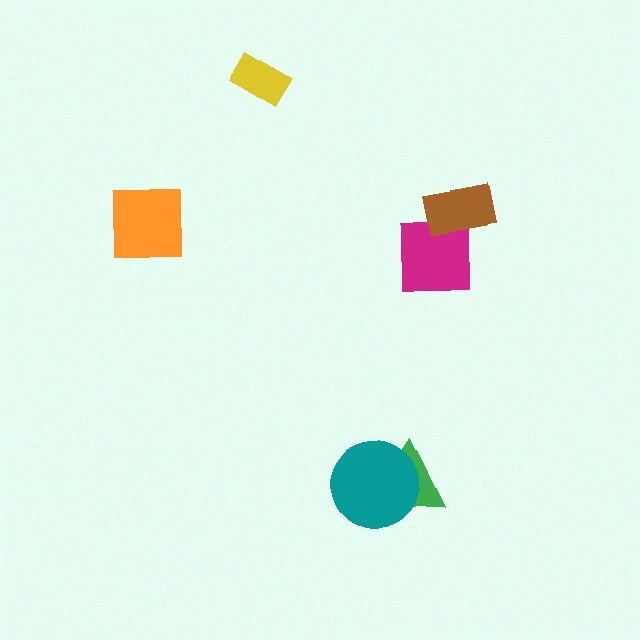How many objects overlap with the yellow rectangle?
0 objects overlap with the yellow rectangle.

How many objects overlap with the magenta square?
1 object overlaps with the magenta square.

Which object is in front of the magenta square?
The brown rectangle is in front of the magenta square.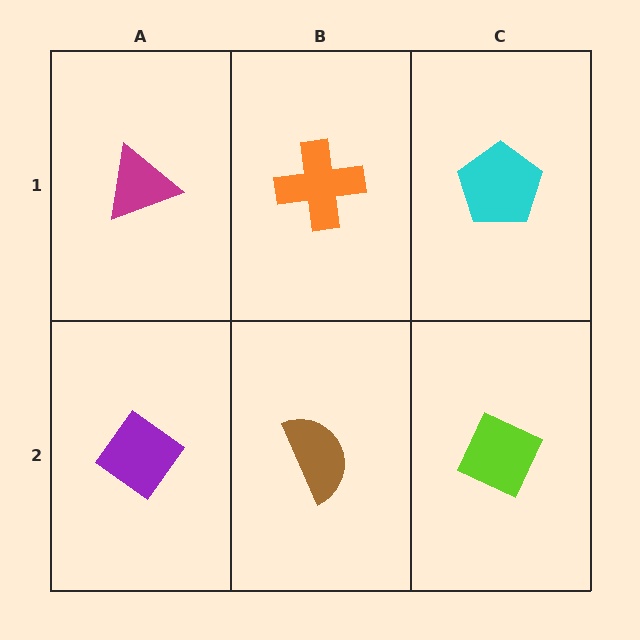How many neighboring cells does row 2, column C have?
2.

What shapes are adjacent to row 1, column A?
A purple diamond (row 2, column A), an orange cross (row 1, column B).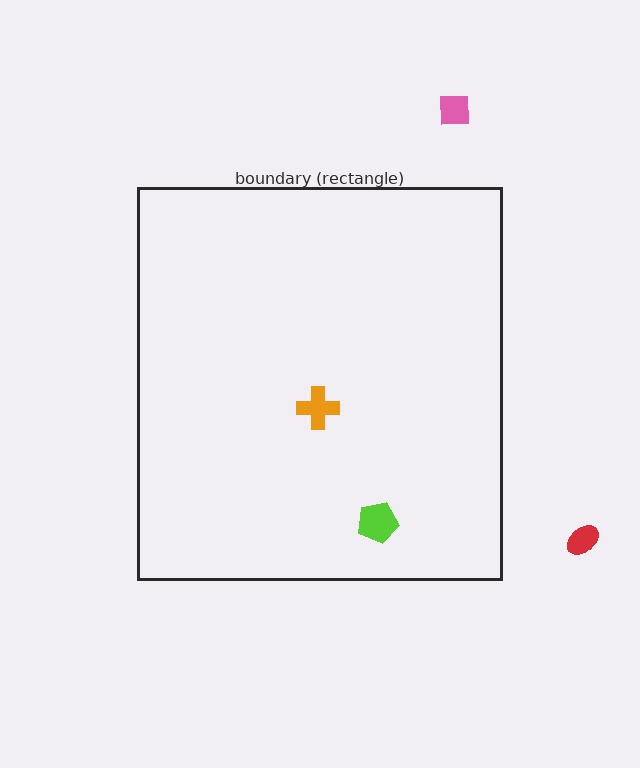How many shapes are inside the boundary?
2 inside, 2 outside.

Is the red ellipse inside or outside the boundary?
Outside.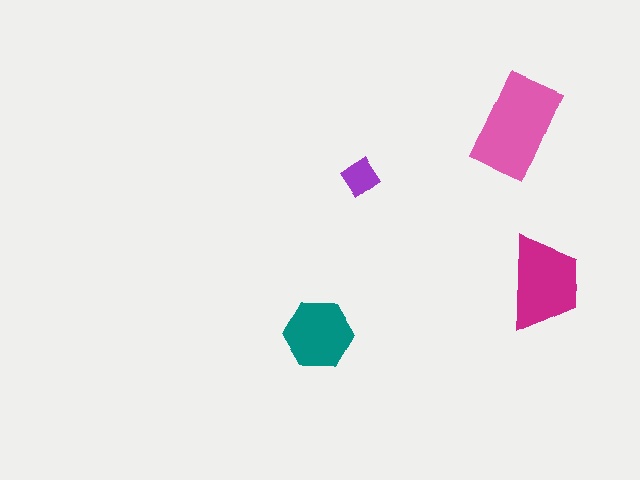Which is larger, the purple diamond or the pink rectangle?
The pink rectangle.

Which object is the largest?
The pink rectangle.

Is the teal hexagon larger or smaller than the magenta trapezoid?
Smaller.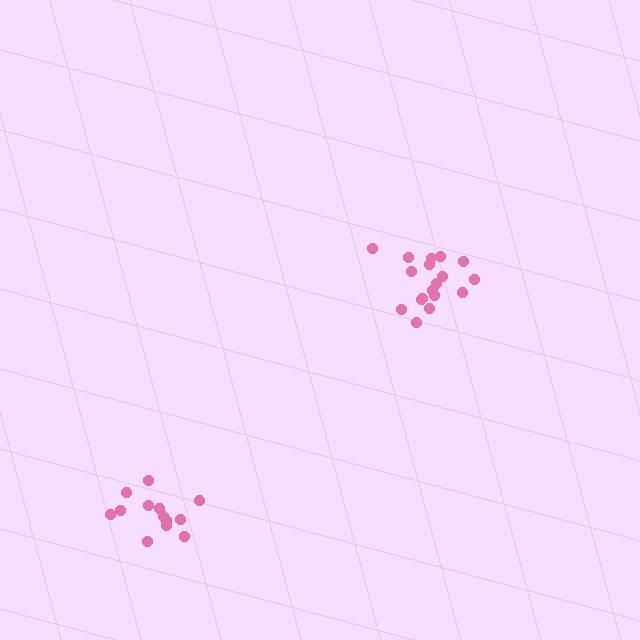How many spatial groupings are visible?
There are 2 spatial groupings.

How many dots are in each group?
Group 1: 18 dots, Group 2: 13 dots (31 total).